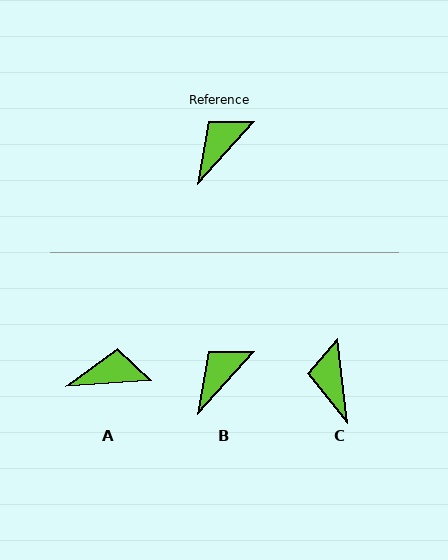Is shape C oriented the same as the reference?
No, it is off by about 50 degrees.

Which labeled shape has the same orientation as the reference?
B.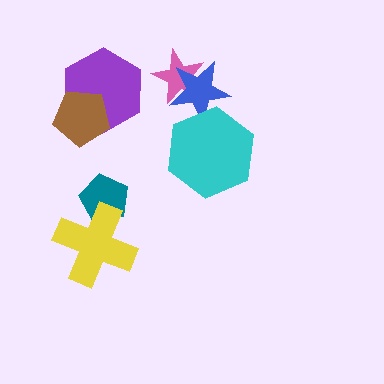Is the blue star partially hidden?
Yes, it is partially covered by another shape.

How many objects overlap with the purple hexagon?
1 object overlaps with the purple hexagon.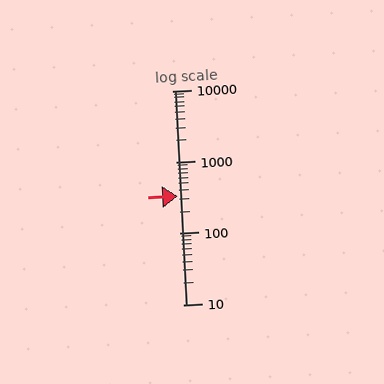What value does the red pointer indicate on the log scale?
The pointer indicates approximately 330.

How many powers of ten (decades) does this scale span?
The scale spans 3 decades, from 10 to 10000.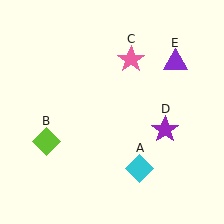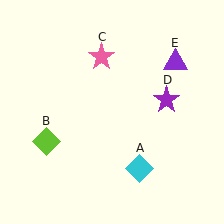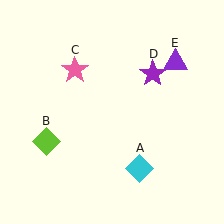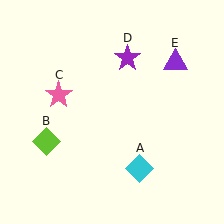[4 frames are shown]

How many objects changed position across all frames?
2 objects changed position: pink star (object C), purple star (object D).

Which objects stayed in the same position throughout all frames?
Cyan diamond (object A) and lime diamond (object B) and purple triangle (object E) remained stationary.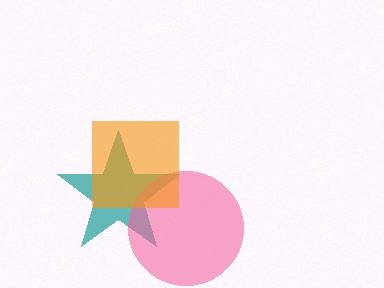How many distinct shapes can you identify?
There are 3 distinct shapes: a teal star, a pink circle, an orange square.